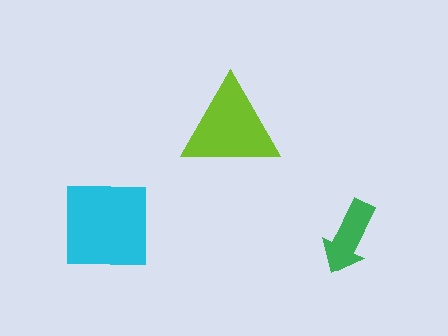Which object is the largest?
The cyan square.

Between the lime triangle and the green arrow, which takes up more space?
The lime triangle.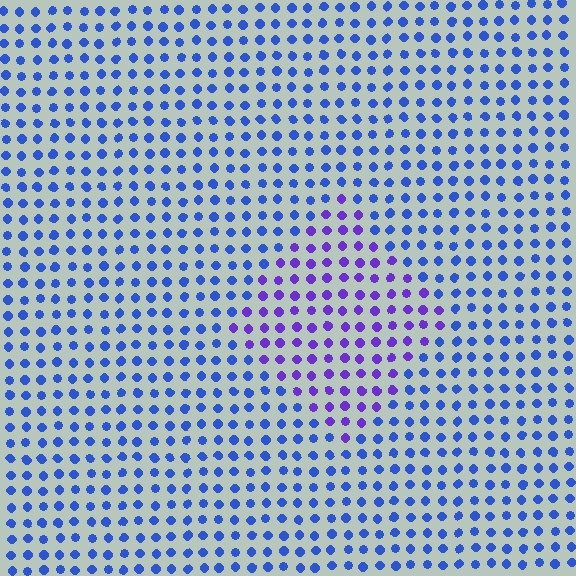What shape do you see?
I see a diamond.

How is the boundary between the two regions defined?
The boundary is defined purely by a slight shift in hue (about 37 degrees). Spacing, size, and orientation are identical on both sides.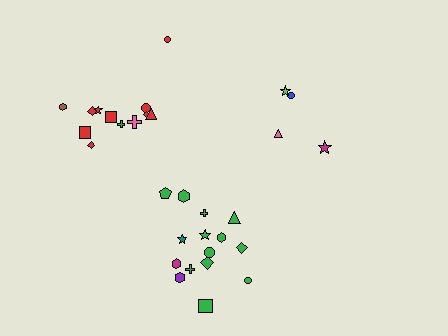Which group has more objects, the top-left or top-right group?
The top-left group.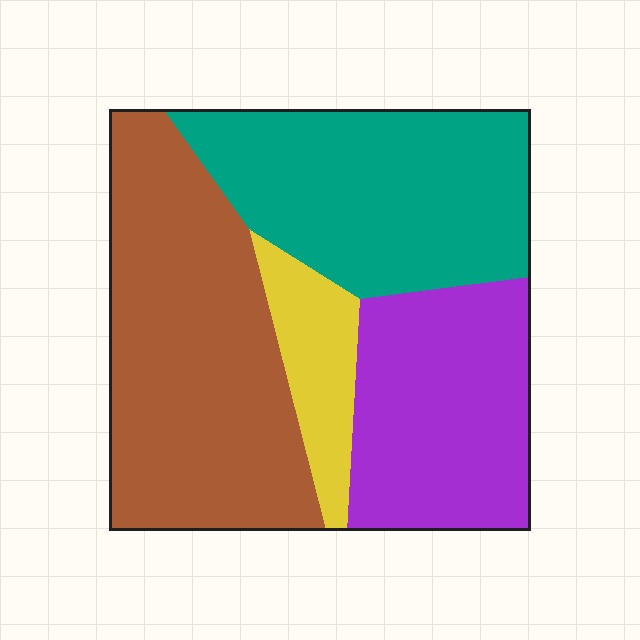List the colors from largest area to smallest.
From largest to smallest: brown, teal, purple, yellow.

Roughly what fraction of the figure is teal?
Teal covers about 30% of the figure.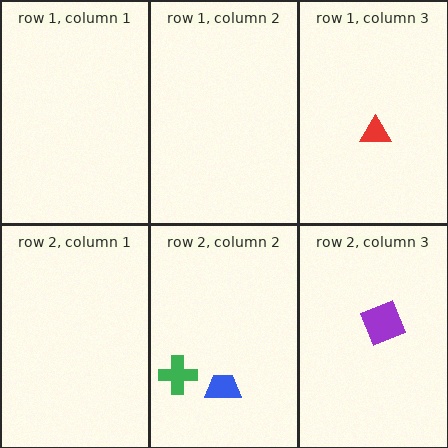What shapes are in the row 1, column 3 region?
The red triangle.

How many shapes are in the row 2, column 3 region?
1.